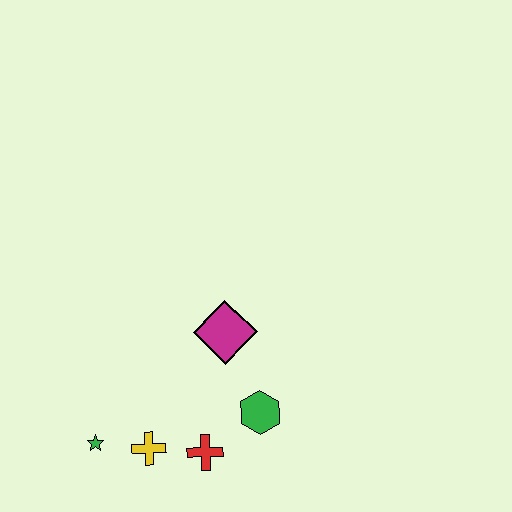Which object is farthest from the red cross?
The magenta diamond is farthest from the red cross.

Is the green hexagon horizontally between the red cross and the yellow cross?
No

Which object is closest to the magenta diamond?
The green hexagon is closest to the magenta diamond.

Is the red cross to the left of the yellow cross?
No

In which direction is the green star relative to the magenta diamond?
The green star is to the left of the magenta diamond.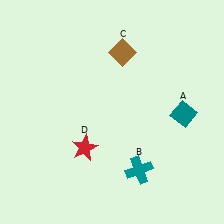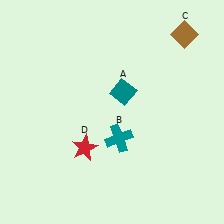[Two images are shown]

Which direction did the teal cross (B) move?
The teal cross (B) moved up.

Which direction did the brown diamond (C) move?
The brown diamond (C) moved right.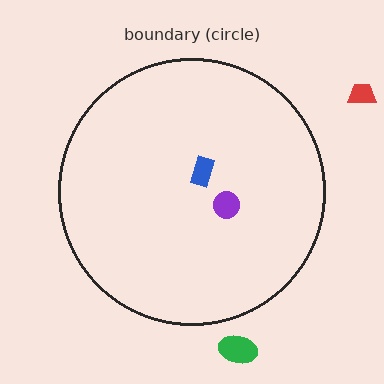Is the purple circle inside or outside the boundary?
Inside.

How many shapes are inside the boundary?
2 inside, 2 outside.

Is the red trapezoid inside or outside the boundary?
Outside.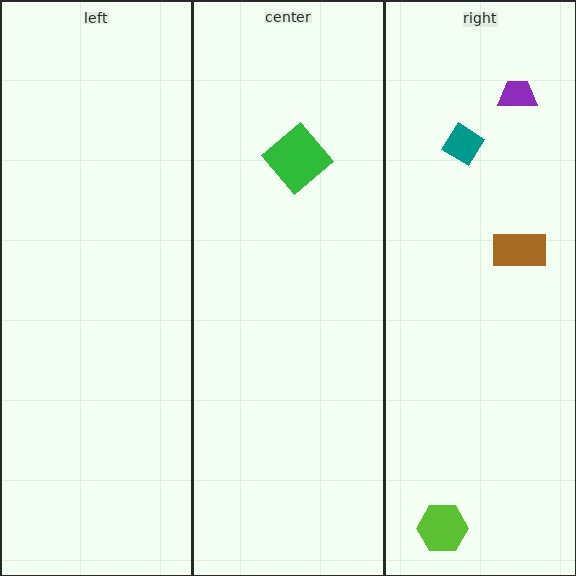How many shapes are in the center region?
1.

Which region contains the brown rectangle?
The right region.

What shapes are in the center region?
The green diamond.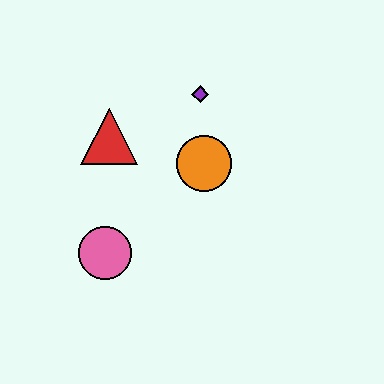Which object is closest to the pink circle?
The red triangle is closest to the pink circle.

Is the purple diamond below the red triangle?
No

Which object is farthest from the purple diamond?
The pink circle is farthest from the purple diamond.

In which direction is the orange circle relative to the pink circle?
The orange circle is to the right of the pink circle.